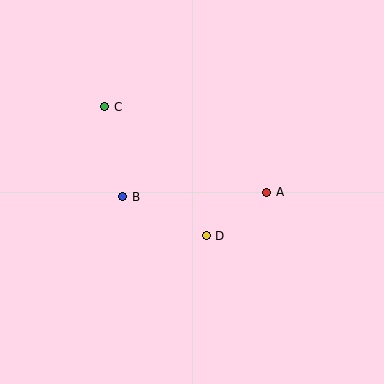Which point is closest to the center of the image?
Point D at (206, 236) is closest to the center.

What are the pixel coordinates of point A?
Point A is at (267, 192).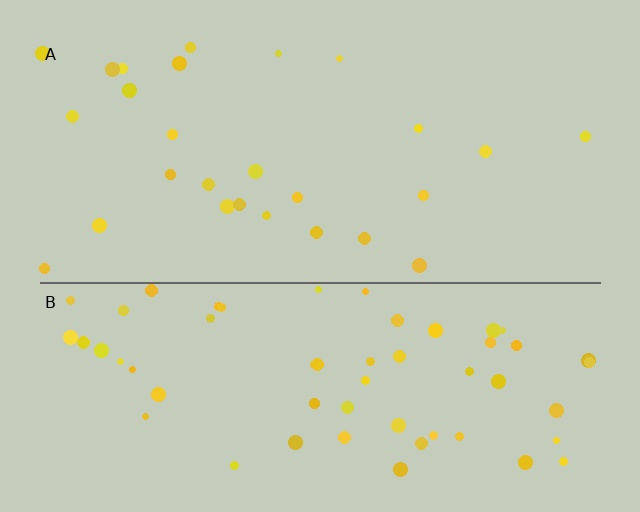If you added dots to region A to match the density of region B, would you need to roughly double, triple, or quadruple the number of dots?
Approximately double.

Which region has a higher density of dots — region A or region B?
B (the bottom).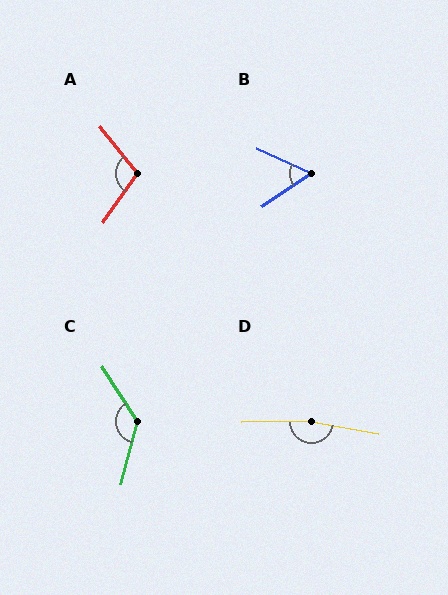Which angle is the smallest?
B, at approximately 59 degrees.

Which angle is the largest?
D, at approximately 169 degrees.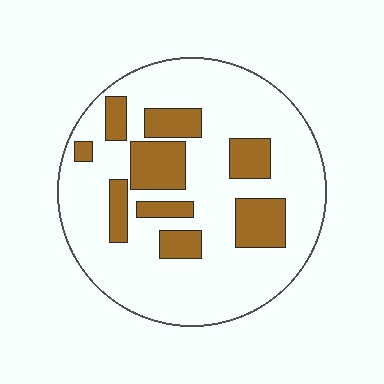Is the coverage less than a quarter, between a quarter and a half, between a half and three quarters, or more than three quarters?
Less than a quarter.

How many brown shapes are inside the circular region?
9.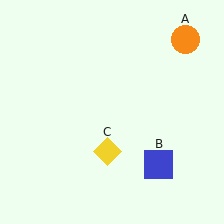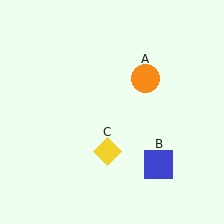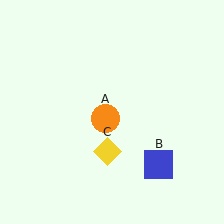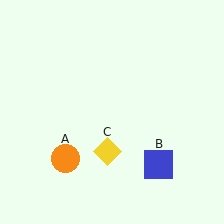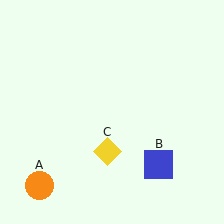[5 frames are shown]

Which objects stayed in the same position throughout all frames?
Blue square (object B) and yellow diamond (object C) remained stationary.